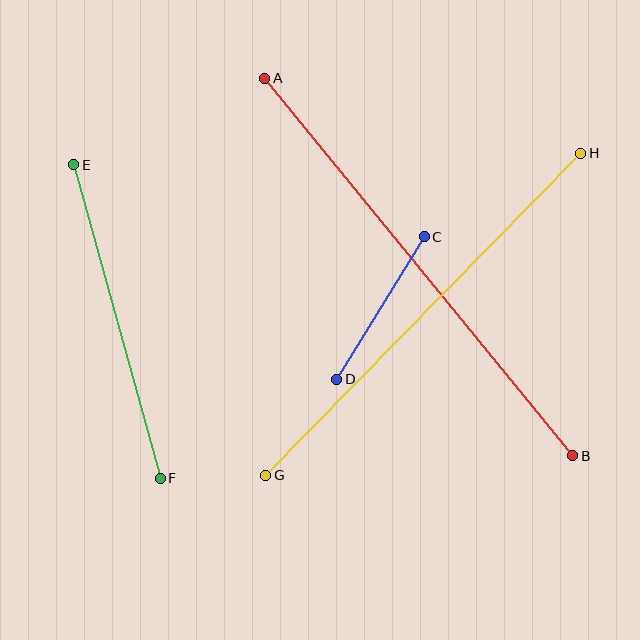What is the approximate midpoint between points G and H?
The midpoint is at approximately (423, 314) pixels.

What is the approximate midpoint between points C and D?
The midpoint is at approximately (381, 308) pixels.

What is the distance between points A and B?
The distance is approximately 487 pixels.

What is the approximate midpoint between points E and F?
The midpoint is at approximately (117, 321) pixels.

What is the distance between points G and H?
The distance is approximately 451 pixels.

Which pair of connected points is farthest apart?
Points A and B are farthest apart.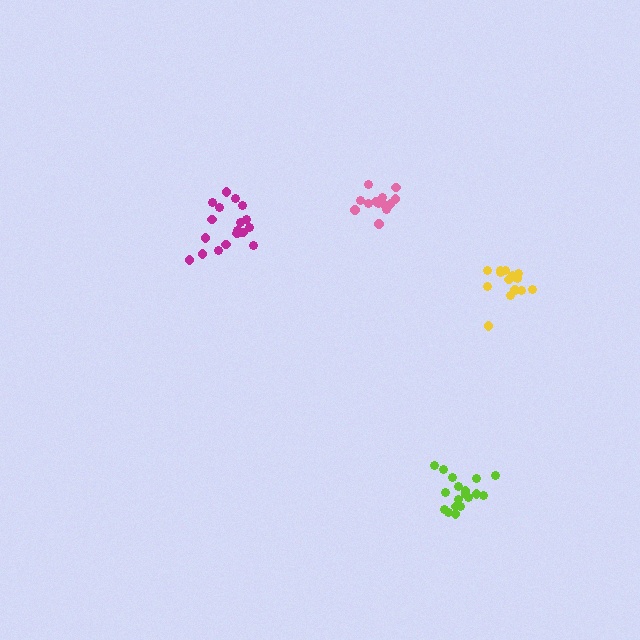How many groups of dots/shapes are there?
There are 4 groups.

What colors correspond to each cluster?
The clusters are colored: magenta, lime, yellow, pink.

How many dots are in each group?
Group 1: 19 dots, Group 2: 18 dots, Group 3: 14 dots, Group 4: 13 dots (64 total).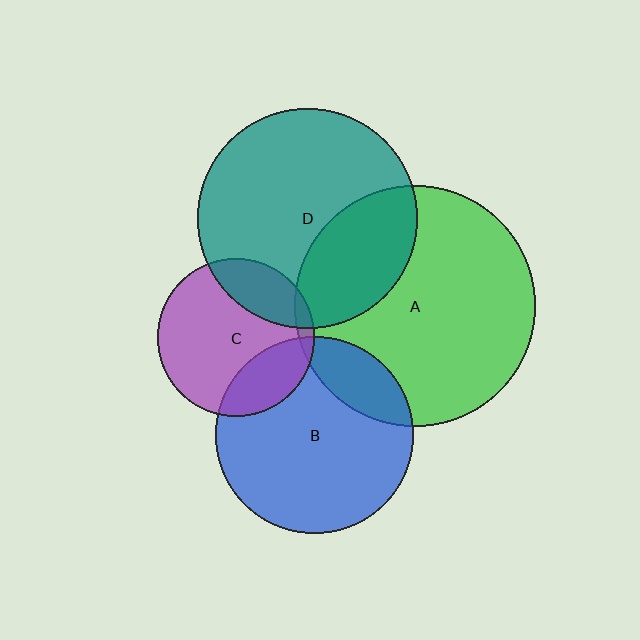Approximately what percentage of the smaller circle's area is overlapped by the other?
Approximately 5%.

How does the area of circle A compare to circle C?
Approximately 2.3 times.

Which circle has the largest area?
Circle A (green).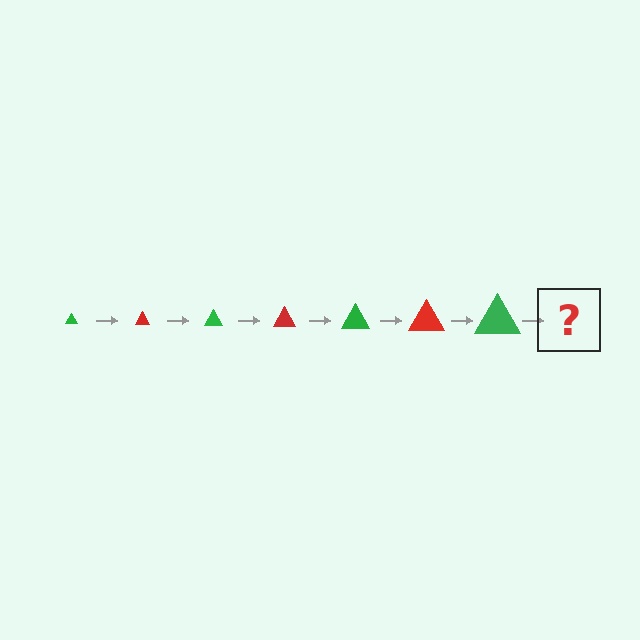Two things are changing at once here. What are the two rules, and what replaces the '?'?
The two rules are that the triangle grows larger each step and the color cycles through green and red. The '?' should be a red triangle, larger than the previous one.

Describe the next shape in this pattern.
It should be a red triangle, larger than the previous one.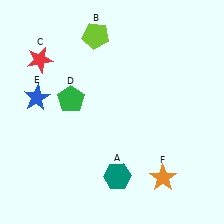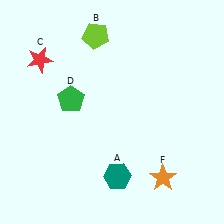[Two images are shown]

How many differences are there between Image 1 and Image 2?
There is 1 difference between the two images.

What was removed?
The blue star (E) was removed in Image 2.